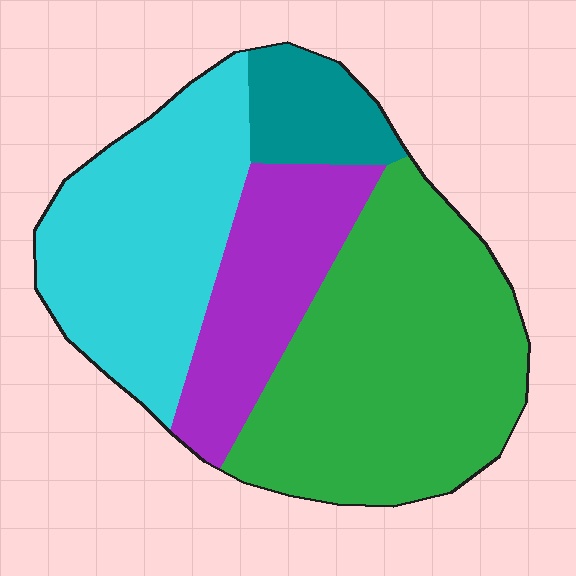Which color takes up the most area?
Green, at roughly 40%.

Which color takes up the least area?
Teal, at roughly 10%.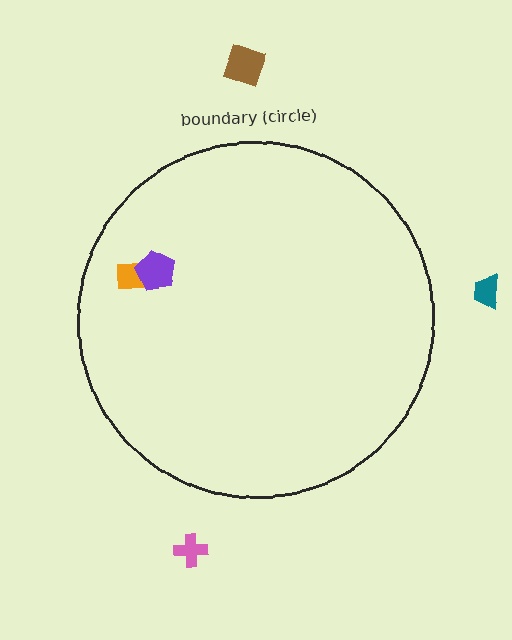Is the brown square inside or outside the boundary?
Outside.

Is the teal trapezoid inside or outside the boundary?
Outside.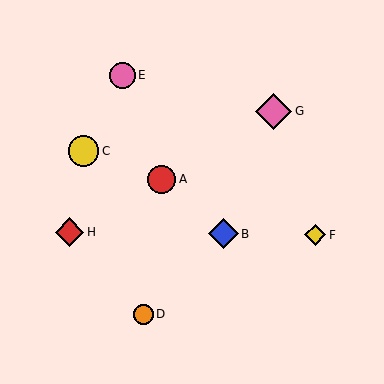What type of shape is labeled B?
Shape B is a blue diamond.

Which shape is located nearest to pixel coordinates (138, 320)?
The orange circle (labeled D) at (143, 314) is nearest to that location.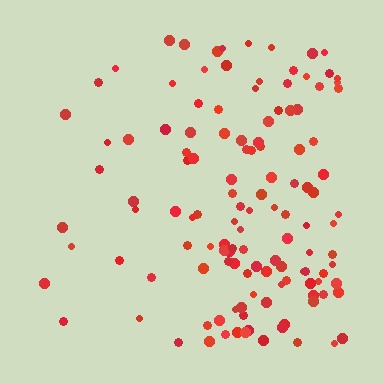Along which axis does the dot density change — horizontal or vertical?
Horizontal.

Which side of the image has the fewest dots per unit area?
The left.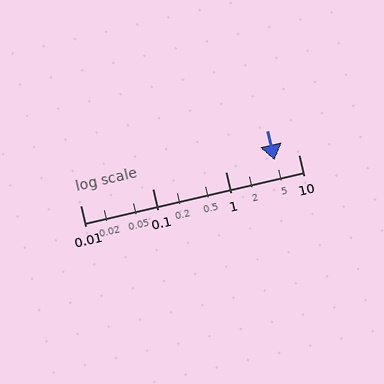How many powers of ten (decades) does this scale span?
The scale spans 3 decades, from 0.01 to 10.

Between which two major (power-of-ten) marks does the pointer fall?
The pointer is between 1 and 10.